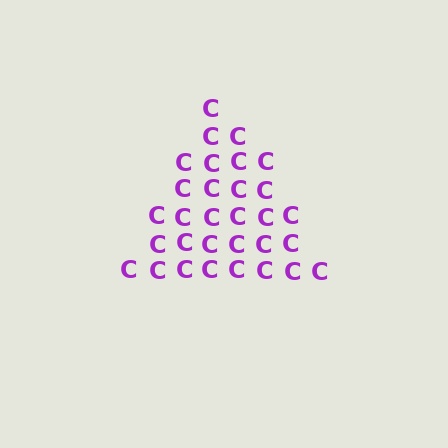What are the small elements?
The small elements are letter C's.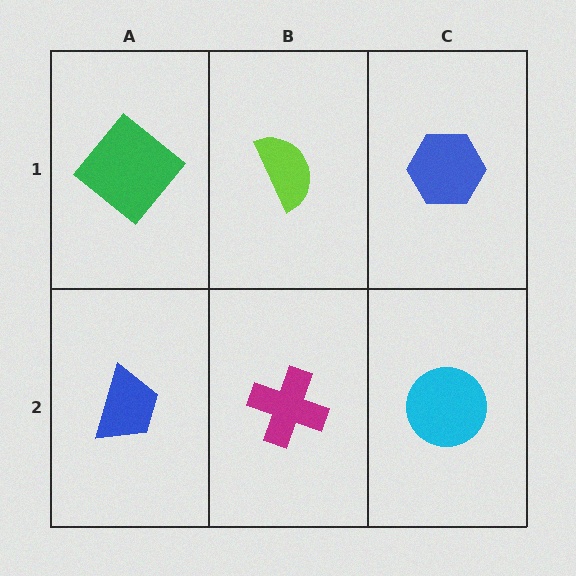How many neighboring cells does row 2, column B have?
3.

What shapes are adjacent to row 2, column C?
A blue hexagon (row 1, column C), a magenta cross (row 2, column B).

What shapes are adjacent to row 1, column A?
A blue trapezoid (row 2, column A), a lime semicircle (row 1, column B).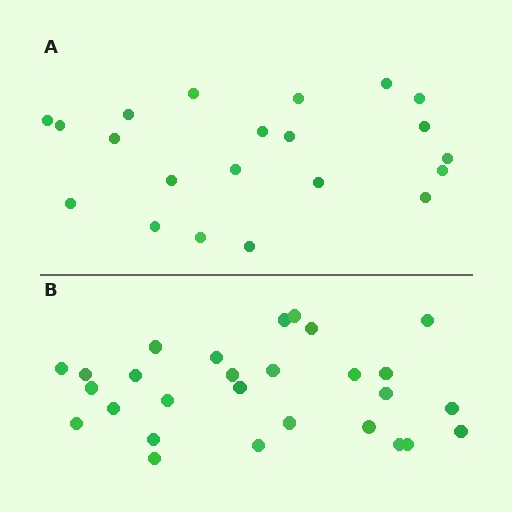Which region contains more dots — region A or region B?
Region B (the bottom region) has more dots.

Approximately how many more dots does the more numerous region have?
Region B has roughly 8 or so more dots than region A.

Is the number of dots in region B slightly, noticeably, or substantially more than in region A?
Region B has noticeably more, but not dramatically so. The ratio is roughly 1.3 to 1.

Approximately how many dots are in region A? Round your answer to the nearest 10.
About 20 dots. (The exact count is 21, which rounds to 20.)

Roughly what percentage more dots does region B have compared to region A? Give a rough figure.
About 35% more.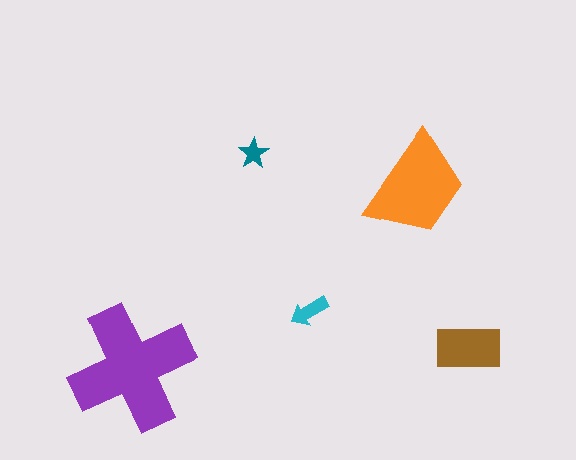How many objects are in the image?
There are 5 objects in the image.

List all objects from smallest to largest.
The teal star, the cyan arrow, the brown rectangle, the orange trapezoid, the purple cross.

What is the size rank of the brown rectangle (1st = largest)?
3rd.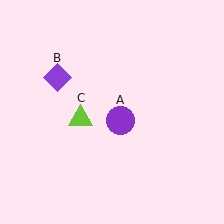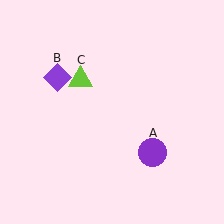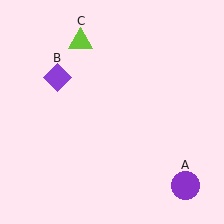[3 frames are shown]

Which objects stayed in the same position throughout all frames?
Purple diamond (object B) remained stationary.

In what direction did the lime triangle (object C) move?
The lime triangle (object C) moved up.